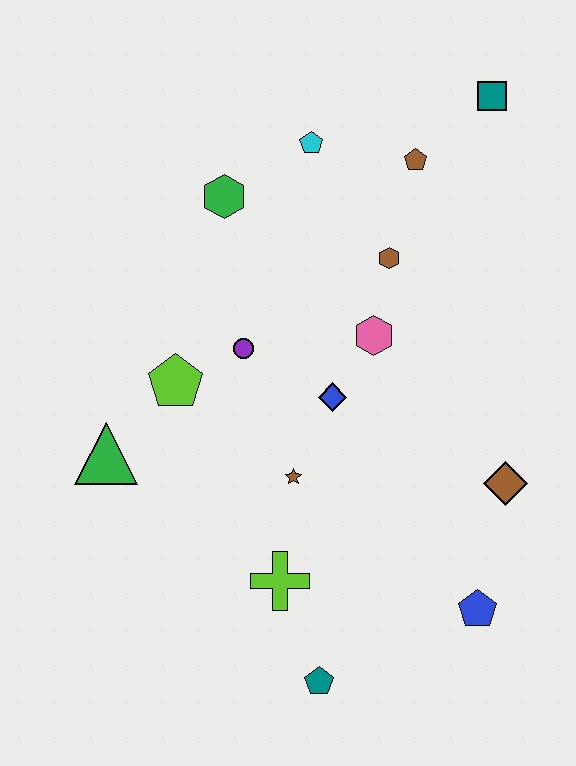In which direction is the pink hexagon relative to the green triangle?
The pink hexagon is to the right of the green triangle.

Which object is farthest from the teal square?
The teal pentagon is farthest from the teal square.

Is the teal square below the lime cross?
No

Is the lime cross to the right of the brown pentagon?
No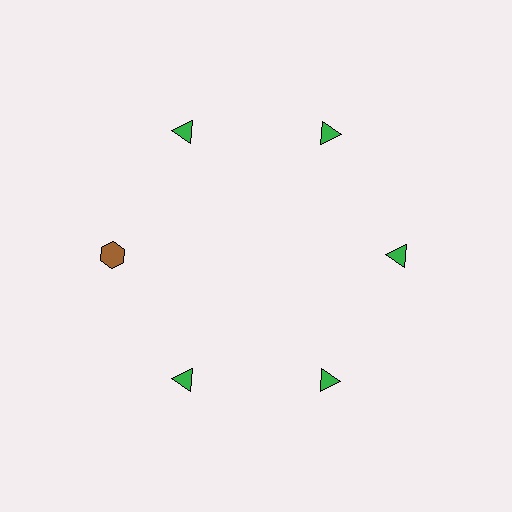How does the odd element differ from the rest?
It differs in both color (brown instead of green) and shape (hexagon instead of triangle).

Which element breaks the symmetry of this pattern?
The brown hexagon at roughly the 9 o'clock position breaks the symmetry. All other shapes are green triangles.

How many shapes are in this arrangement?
There are 6 shapes arranged in a ring pattern.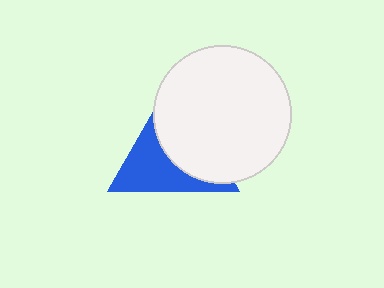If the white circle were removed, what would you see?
You would see the complete blue triangle.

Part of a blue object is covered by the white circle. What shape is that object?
It is a triangle.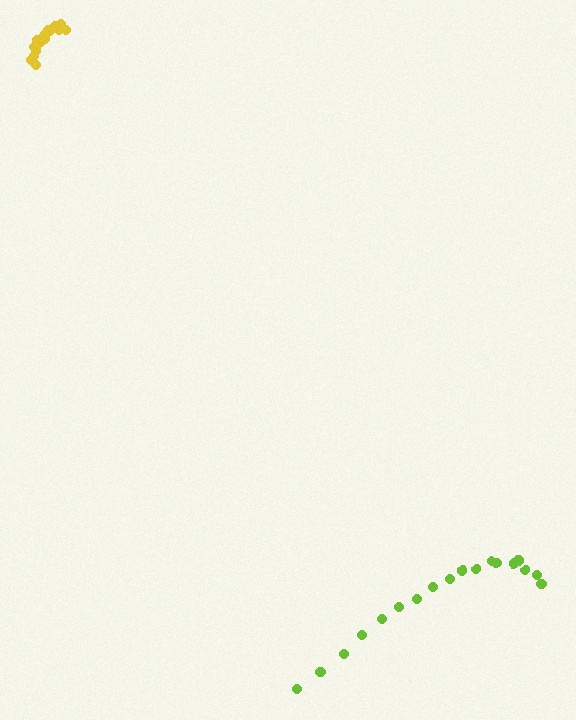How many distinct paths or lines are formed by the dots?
There are 2 distinct paths.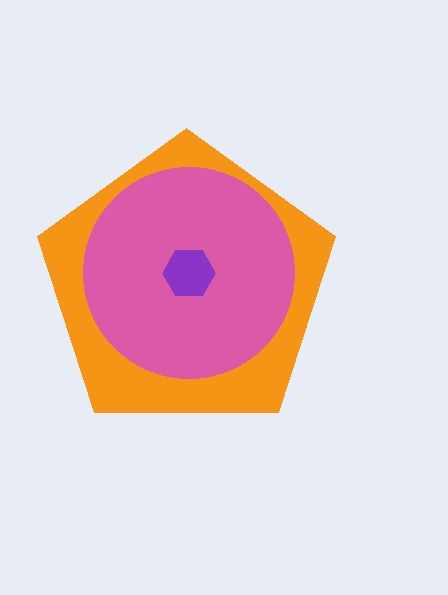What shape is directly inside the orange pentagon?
The pink circle.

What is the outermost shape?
The orange pentagon.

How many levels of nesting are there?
3.